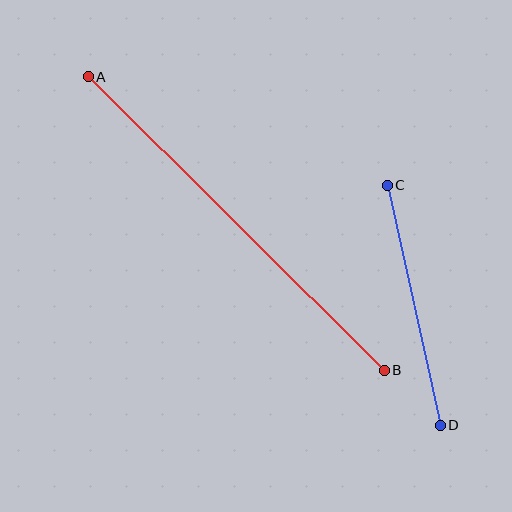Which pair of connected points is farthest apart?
Points A and B are farthest apart.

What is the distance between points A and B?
The distance is approximately 417 pixels.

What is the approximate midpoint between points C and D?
The midpoint is at approximately (414, 305) pixels.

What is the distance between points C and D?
The distance is approximately 246 pixels.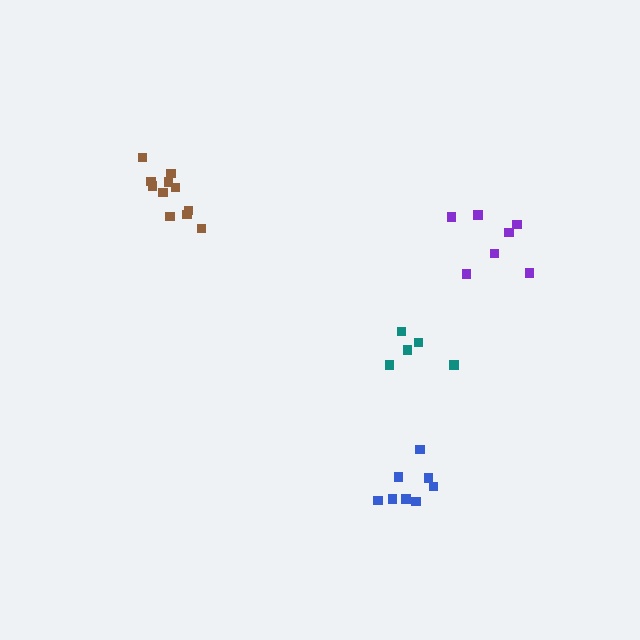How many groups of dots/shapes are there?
There are 4 groups.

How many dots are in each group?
Group 1: 8 dots, Group 2: 5 dots, Group 3: 11 dots, Group 4: 7 dots (31 total).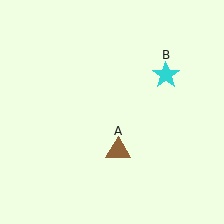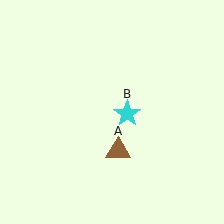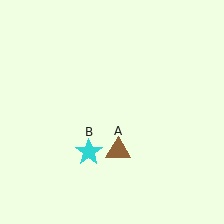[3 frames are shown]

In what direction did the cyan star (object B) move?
The cyan star (object B) moved down and to the left.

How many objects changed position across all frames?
1 object changed position: cyan star (object B).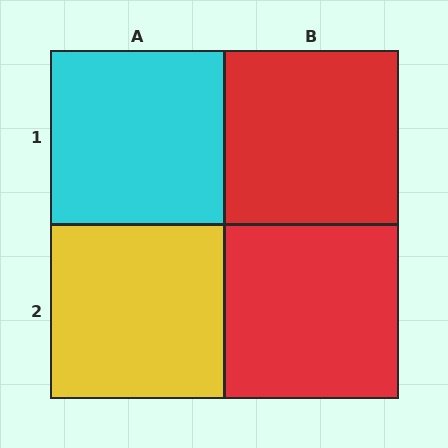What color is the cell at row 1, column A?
Cyan.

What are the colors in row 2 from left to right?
Yellow, red.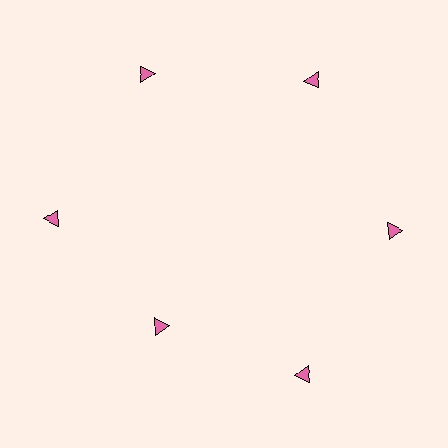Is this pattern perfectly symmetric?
No. The 6 pink triangles are arranged in a ring, but one element near the 7 o'clock position is pulled inward toward the center, breaking the 6-fold rotational symmetry.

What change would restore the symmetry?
The symmetry would be restored by moving it outward, back onto the ring so that all 6 triangles sit at equal angles and equal distance from the center.